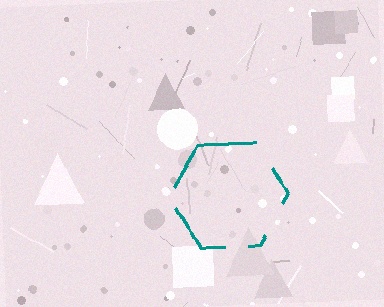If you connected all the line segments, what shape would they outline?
They would outline a hexagon.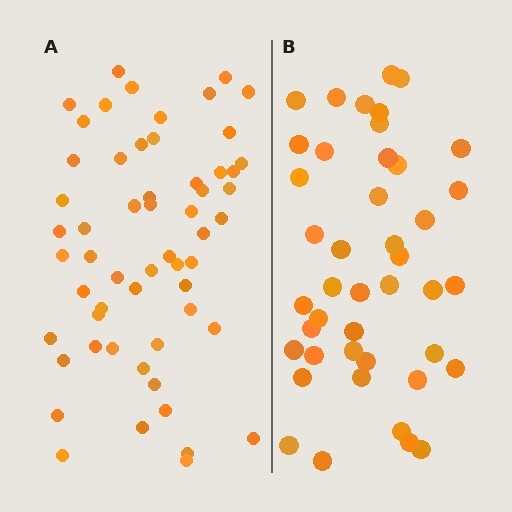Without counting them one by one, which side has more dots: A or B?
Region A (the left region) has more dots.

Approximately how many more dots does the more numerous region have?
Region A has approximately 15 more dots than region B.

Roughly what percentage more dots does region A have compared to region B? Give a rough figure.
About 35% more.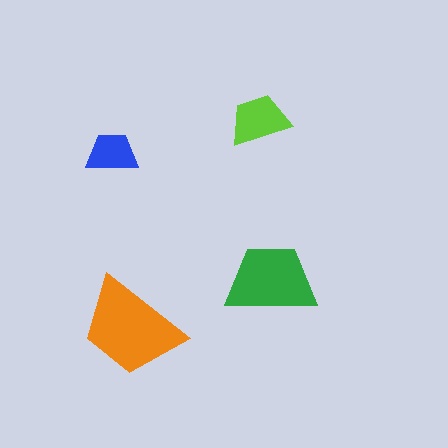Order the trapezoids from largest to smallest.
the orange one, the green one, the lime one, the blue one.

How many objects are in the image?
There are 4 objects in the image.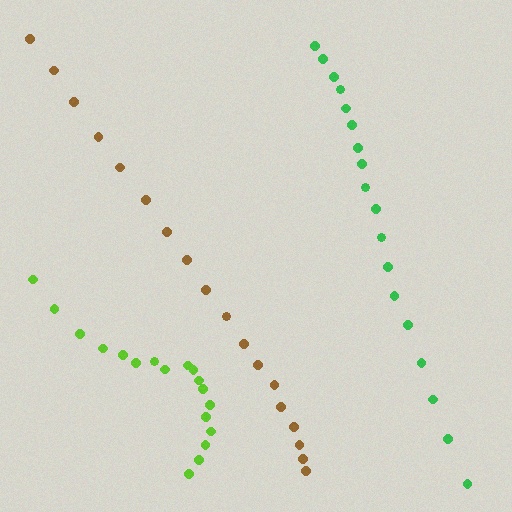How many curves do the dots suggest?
There are 3 distinct paths.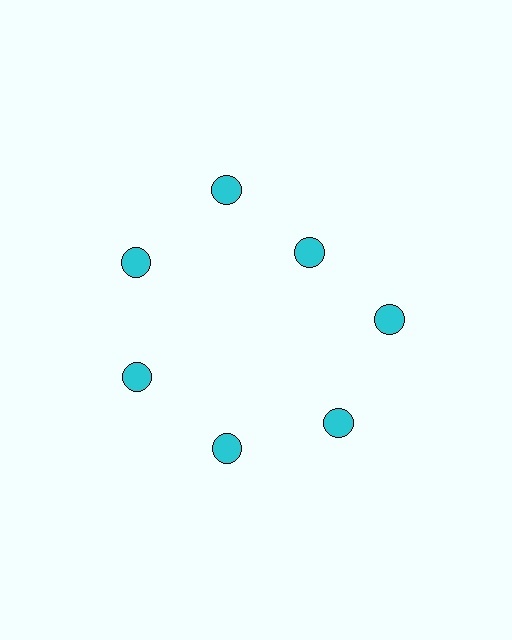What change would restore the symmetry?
The symmetry would be restored by moving it outward, back onto the ring so that all 7 circles sit at equal angles and equal distance from the center.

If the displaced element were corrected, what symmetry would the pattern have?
It would have 7-fold rotational symmetry — the pattern would map onto itself every 51 degrees.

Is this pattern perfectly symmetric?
No. The 7 cyan circles are arranged in a ring, but one element near the 1 o'clock position is pulled inward toward the center, breaking the 7-fold rotational symmetry.